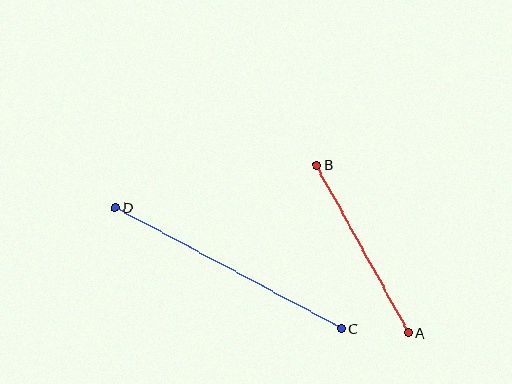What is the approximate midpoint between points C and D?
The midpoint is at approximately (229, 268) pixels.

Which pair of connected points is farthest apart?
Points C and D are farthest apart.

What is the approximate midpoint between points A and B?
The midpoint is at approximately (362, 249) pixels.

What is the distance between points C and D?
The distance is approximately 257 pixels.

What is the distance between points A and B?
The distance is approximately 192 pixels.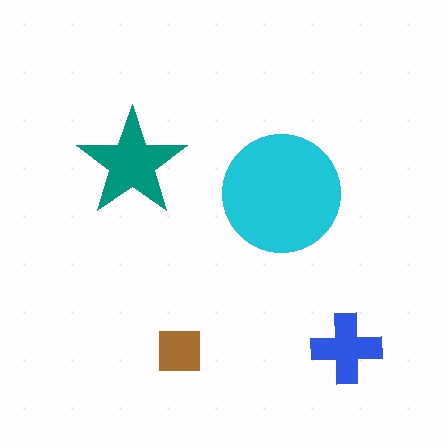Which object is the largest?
The cyan circle.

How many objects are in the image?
There are 4 objects in the image.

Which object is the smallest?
The brown square.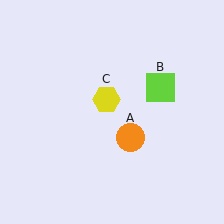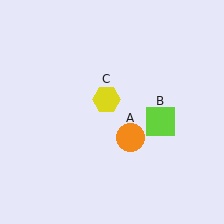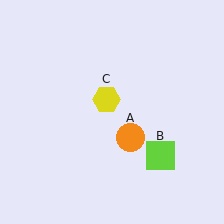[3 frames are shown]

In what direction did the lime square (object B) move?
The lime square (object B) moved down.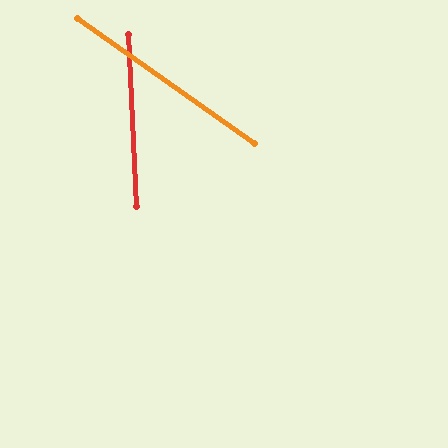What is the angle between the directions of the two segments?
Approximately 52 degrees.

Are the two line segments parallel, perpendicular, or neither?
Neither parallel nor perpendicular — they differ by about 52°.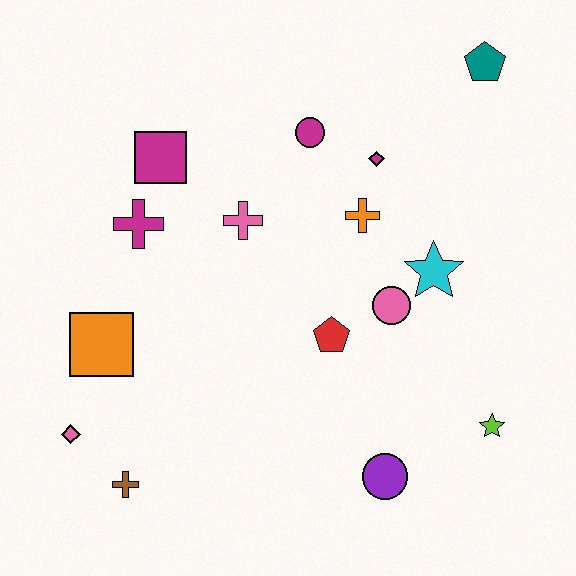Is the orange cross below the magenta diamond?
Yes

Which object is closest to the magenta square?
The magenta cross is closest to the magenta square.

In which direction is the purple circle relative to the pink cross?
The purple circle is below the pink cross.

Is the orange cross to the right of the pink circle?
No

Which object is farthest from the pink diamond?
The teal pentagon is farthest from the pink diamond.